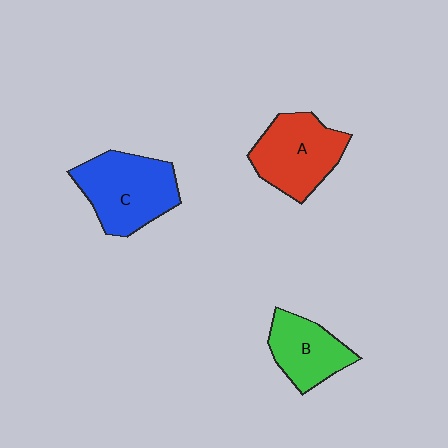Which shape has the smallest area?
Shape B (green).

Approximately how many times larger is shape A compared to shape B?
Approximately 1.3 times.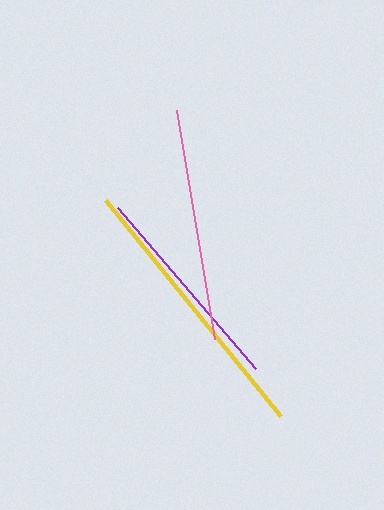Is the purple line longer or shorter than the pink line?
The pink line is longer than the purple line.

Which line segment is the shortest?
The purple line is the shortest at approximately 213 pixels.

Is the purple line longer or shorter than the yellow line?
The yellow line is longer than the purple line.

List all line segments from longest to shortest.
From longest to shortest: yellow, pink, purple.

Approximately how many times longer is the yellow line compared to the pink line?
The yellow line is approximately 1.2 times the length of the pink line.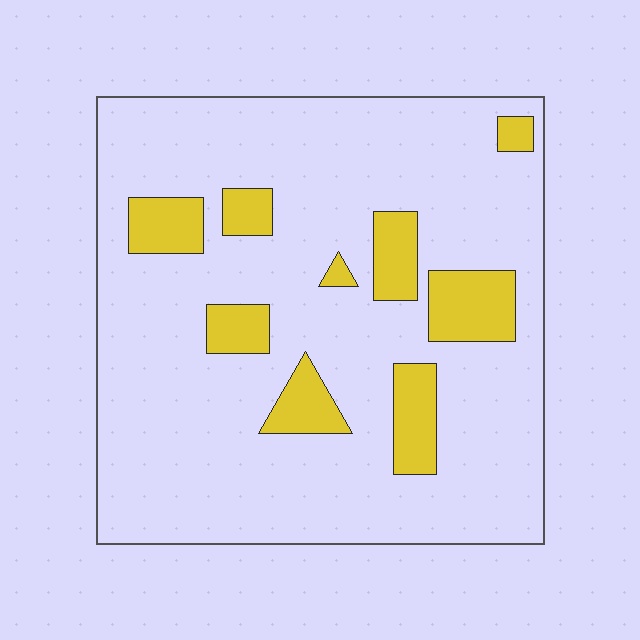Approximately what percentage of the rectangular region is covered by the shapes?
Approximately 15%.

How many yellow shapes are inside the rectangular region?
9.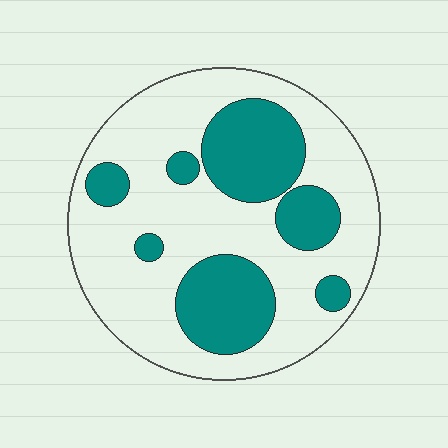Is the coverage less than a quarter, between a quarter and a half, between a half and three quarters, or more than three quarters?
Between a quarter and a half.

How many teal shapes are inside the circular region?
7.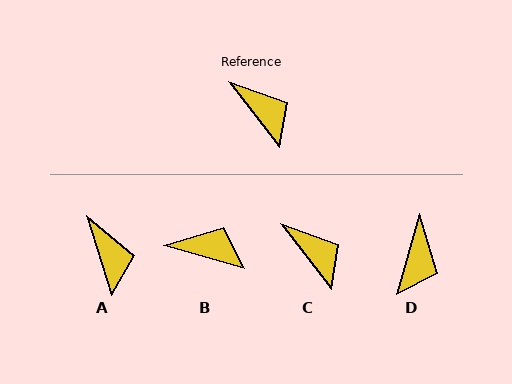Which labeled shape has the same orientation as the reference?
C.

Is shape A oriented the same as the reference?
No, it is off by about 20 degrees.